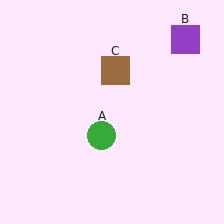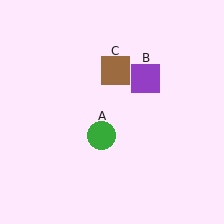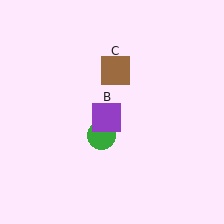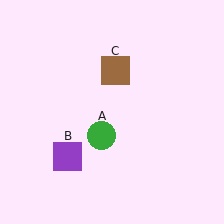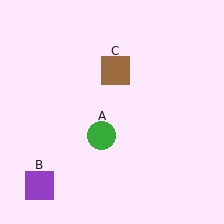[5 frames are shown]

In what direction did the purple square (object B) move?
The purple square (object B) moved down and to the left.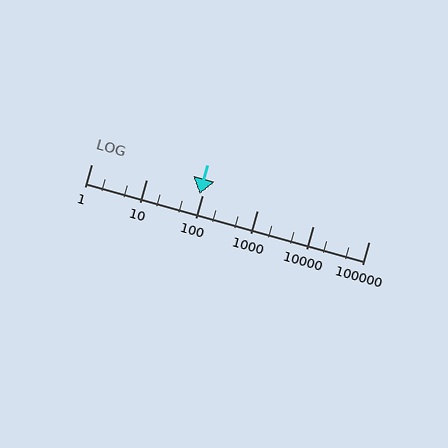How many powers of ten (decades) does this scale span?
The scale spans 5 decades, from 1 to 100000.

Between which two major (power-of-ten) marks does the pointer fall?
The pointer is between 10 and 100.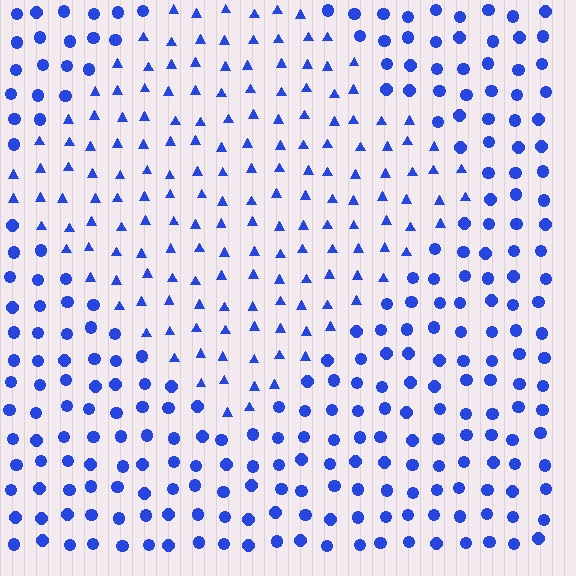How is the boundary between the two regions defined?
The boundary is defined by a change in element shape: triangles inside vs. circles outside. All elements share the same color and spacing.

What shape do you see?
I see a diamond.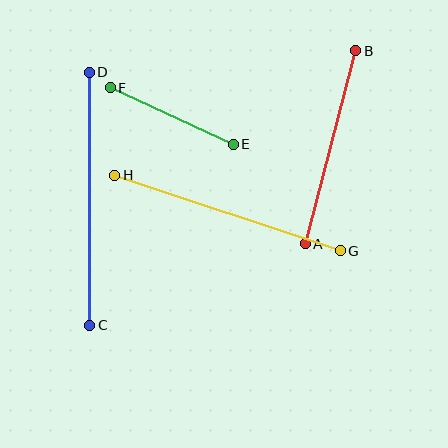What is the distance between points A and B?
The distance is approximately 200 pixels.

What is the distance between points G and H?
The distance is approximately 238 pixels.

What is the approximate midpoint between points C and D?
The midpoint is at approximately (89, 199) pixels.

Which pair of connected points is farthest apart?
Points C and D are farthest apart.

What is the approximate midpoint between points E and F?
The midpoint is at approximately (172, 116) pixels.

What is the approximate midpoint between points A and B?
The midpoint is at approximately (330, 147) pixels.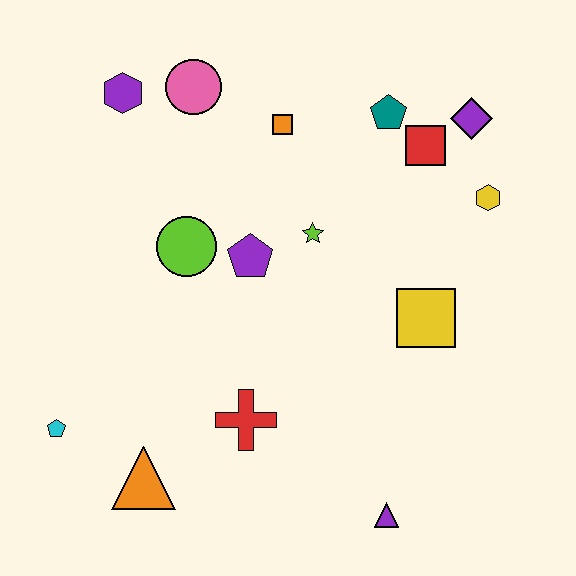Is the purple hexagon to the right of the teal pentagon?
No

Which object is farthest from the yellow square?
The cyan pentagon is farthest from the yellow square.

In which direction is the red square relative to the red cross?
The red square is above the red cross.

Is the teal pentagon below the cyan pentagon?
No